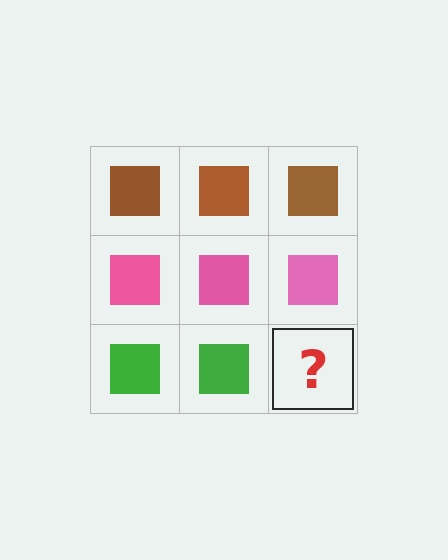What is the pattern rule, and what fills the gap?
The rule is that each row has a consistent color. The gap should be filled with a green square.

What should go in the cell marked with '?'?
The missing cell should contain a green square.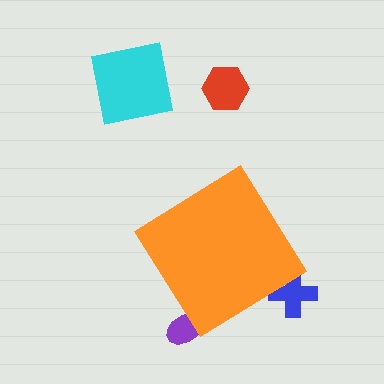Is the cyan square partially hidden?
No, the cyan square is fully visible.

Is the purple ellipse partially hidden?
Yes, the purple ellipse is partially hidden behind the orange diamond.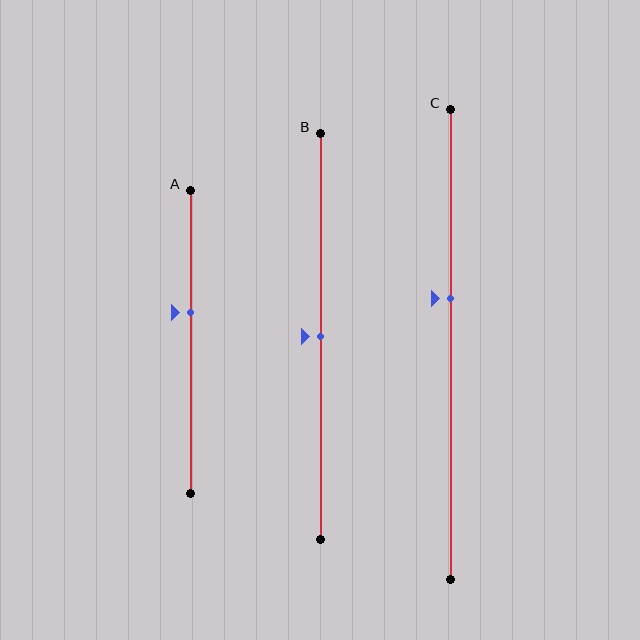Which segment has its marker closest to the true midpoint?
Segment B has its marker closest to the true midpoint.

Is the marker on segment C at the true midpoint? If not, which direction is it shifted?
No, the marker on segment C is shifted upward by about 10% of the segment length.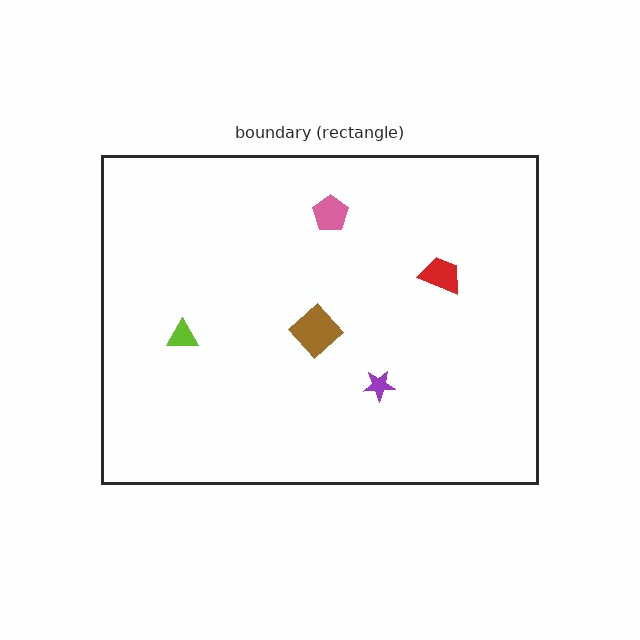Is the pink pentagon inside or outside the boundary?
Inside.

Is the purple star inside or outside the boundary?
Inside.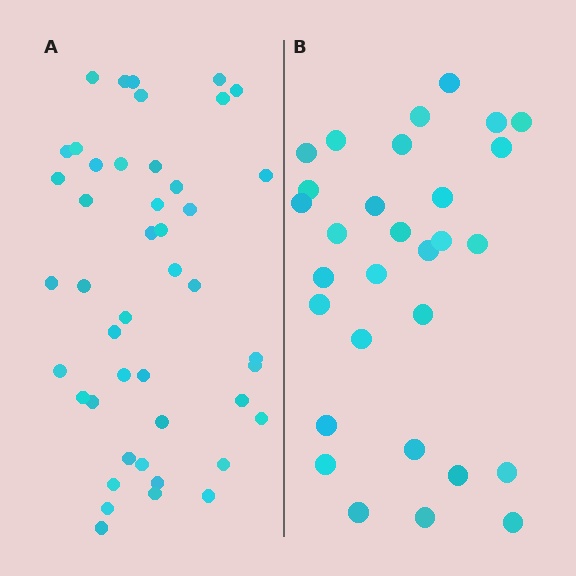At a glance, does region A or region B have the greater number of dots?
Region A (the left region) has more dots.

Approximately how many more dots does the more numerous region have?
Region A has approximately 15 more dots than region B.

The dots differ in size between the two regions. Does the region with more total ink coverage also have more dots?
No. Region B has more total ink coverage because its dots are larger, but region A actually contains more individual dots. Total area can be misleading — the number of items is what matters here.